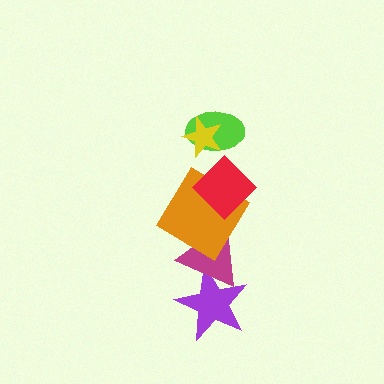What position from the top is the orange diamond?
The orange diamond is 4th from the top.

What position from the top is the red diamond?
The red diamond is 3rd from the top.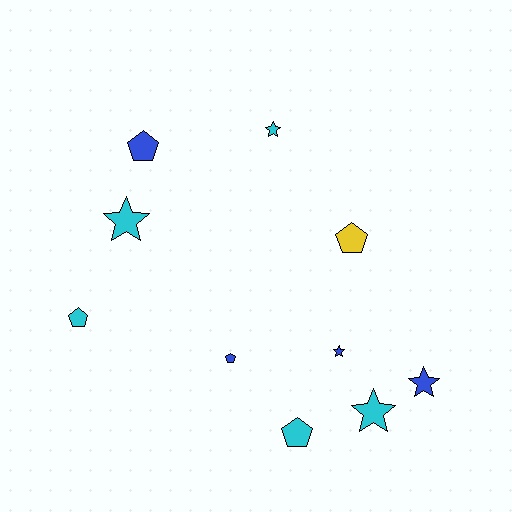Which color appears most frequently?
Cyan, with 5 objects.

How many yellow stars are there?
There are no yellow stars.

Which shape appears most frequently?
Pentagon, with 5 objects.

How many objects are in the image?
There are 10 objects.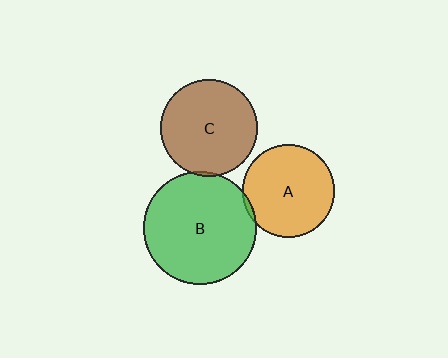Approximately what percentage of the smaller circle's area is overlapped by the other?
Approximately 5%.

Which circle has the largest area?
Circle B (green).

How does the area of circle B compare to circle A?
Approximately 1.5 times.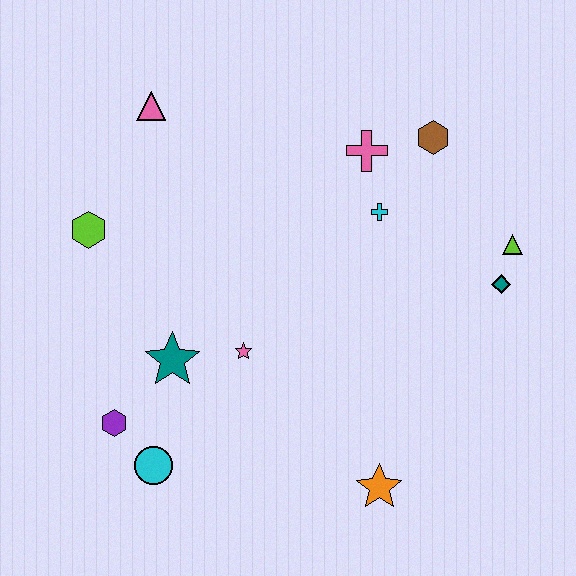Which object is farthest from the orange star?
The pink triangle is farthest from the orange star.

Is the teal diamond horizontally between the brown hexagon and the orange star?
No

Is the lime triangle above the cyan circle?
Yes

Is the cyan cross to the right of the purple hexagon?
Yes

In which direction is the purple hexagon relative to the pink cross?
The purple hexagon is below the pink cross.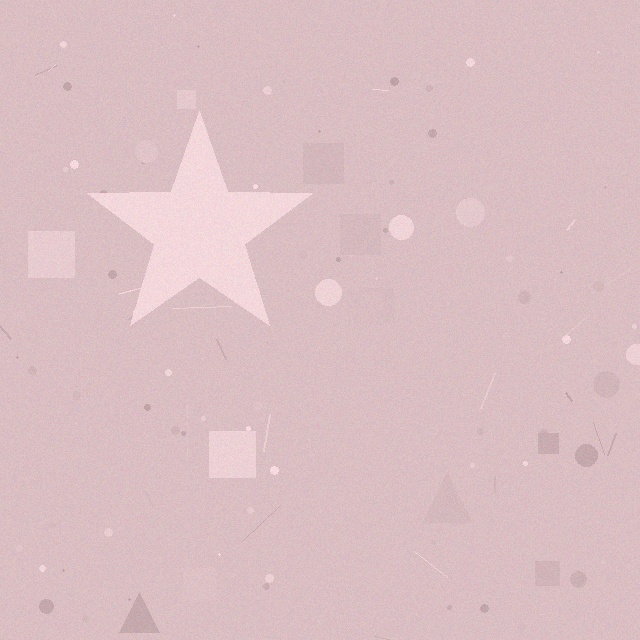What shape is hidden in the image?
A star is hidden in the image.